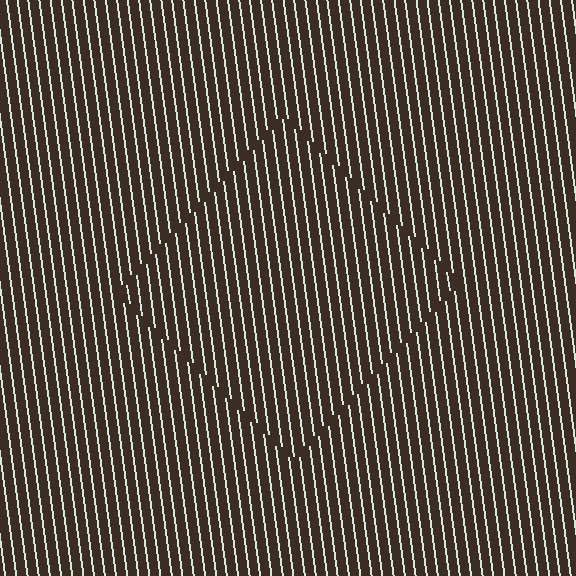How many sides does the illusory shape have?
4 sides — the line-ends trace a square.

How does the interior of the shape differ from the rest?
The interior of the shape contains the same grating, shifted by half a period — the contour is defined by the phase discontinuity where line-ends from the inner and outer gratings abut.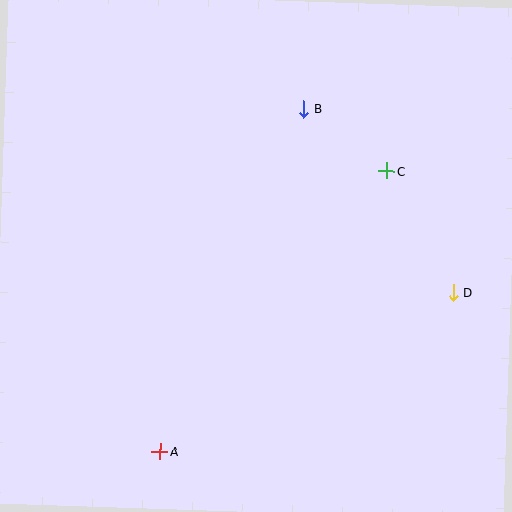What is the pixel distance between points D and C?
The distance between D and C is 138 pixels.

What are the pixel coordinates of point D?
Point D is at (453, 292).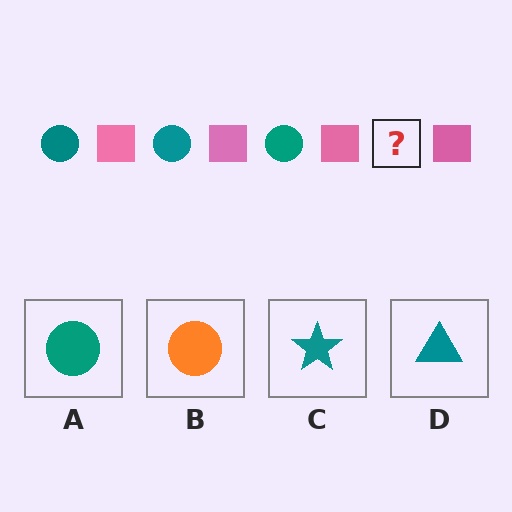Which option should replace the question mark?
Option A.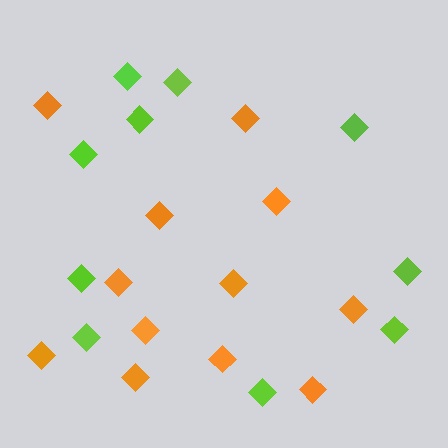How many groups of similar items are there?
There are 2 groups: one group of orange diamonds (12) and one group of lime diamonds (10).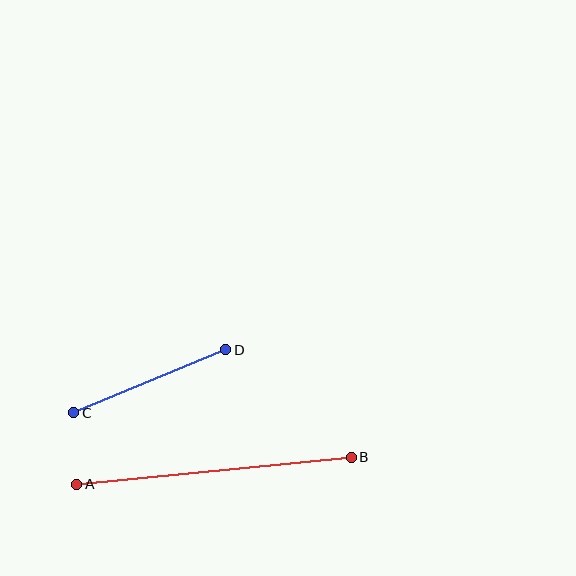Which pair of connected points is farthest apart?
Points A and B are farthest apart.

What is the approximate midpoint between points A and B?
The midpoint is at approximately (214, 471) pixels.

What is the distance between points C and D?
The distance is approximately 165 pixels.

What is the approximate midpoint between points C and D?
The midpoint is at approximately (150, 381) pixels.